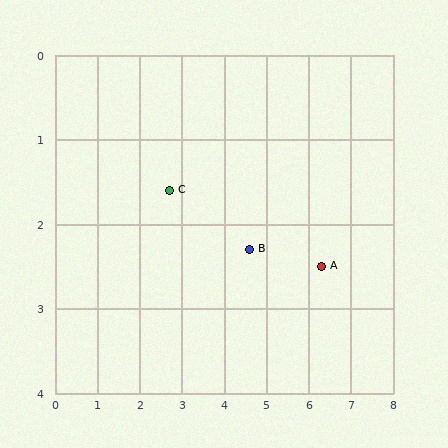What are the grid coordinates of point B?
Point B is at approximately (4.6, 2.3).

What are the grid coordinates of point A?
Point A is at approximately (6.3, 2.5).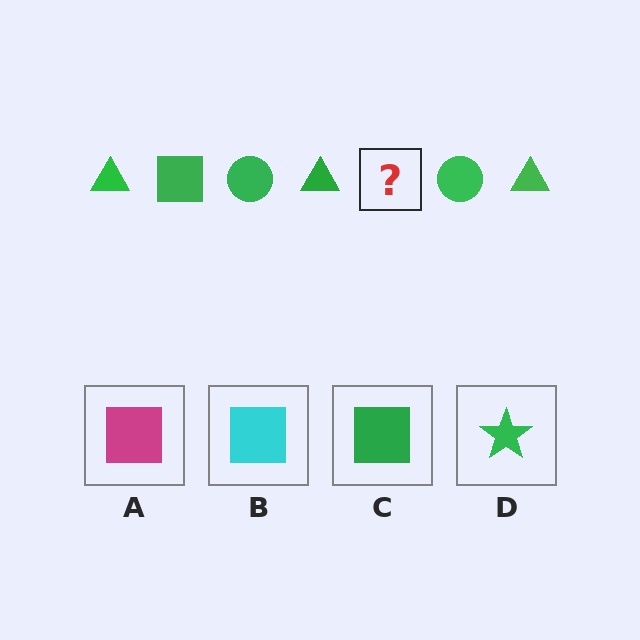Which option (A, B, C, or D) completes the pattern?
C.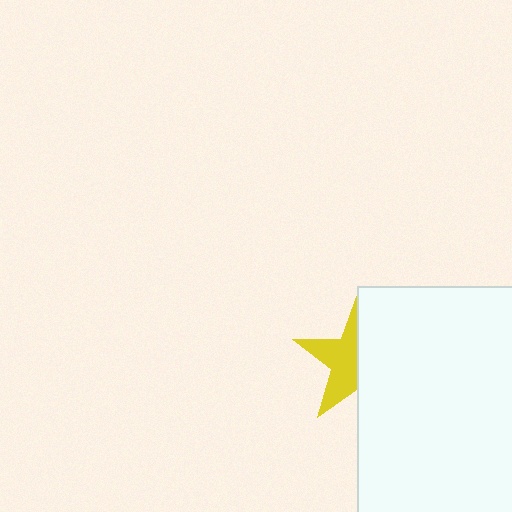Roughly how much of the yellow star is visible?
About half of it is visible (roughly 49%).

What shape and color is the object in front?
The object in front is a white rectangle.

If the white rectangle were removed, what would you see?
You would see the complete yellow star.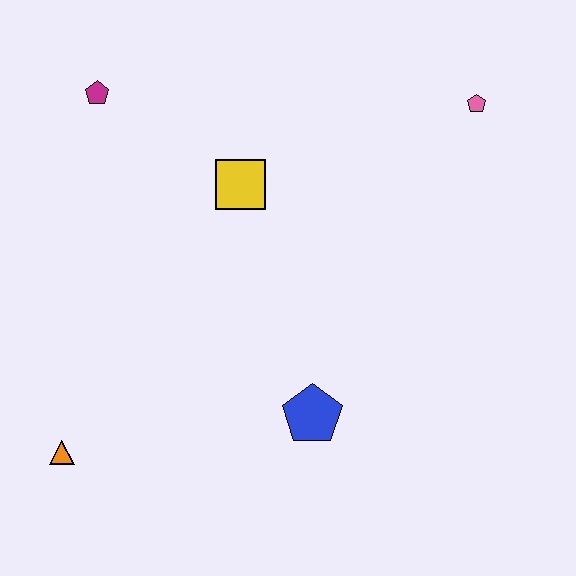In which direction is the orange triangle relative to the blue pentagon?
The orange triangle is to the left of the blue pentagon.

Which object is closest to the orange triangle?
The blue pentagon is closest to the orange triangle.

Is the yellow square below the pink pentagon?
Yes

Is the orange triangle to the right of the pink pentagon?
No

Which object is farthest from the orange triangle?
The pink pentagon is farthest from the orange triangle.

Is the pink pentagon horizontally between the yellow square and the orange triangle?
No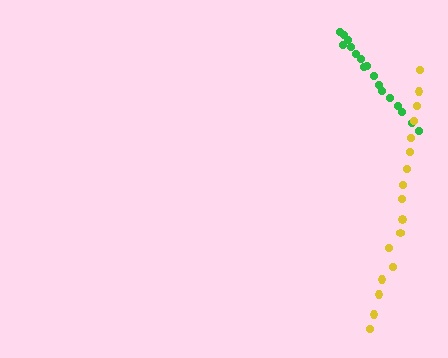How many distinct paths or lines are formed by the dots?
There are 2 distinct paths.